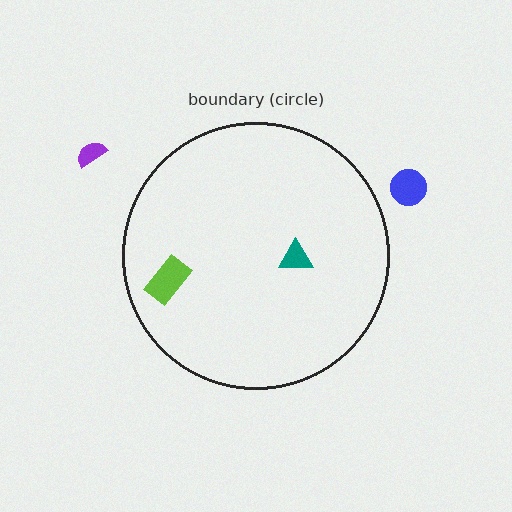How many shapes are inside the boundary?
2 inside, 2 outside.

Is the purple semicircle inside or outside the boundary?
Outside.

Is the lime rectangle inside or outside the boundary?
Inside.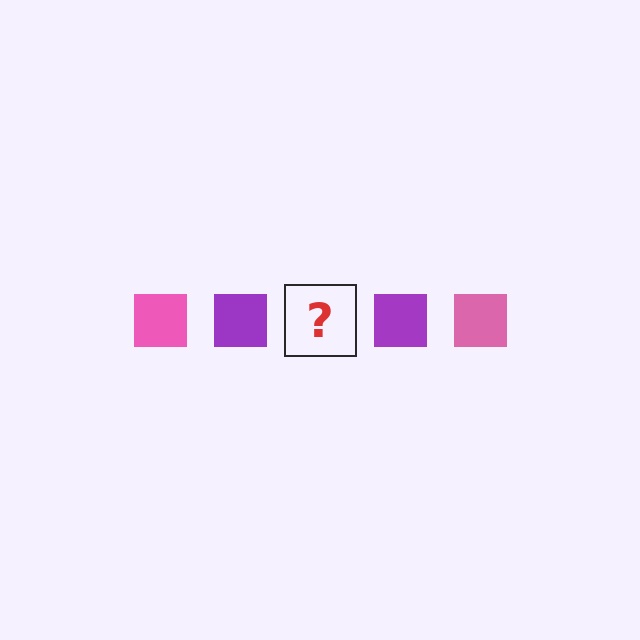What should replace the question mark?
The question mark should be replaced with a pink square.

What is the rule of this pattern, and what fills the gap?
The rule is that the pattern cycles through pink, purple squares. The gap should be filled with a pink square.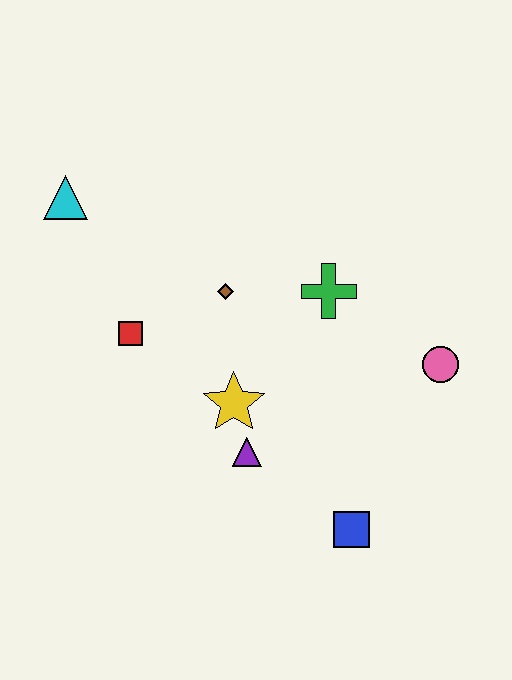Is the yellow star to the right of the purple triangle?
No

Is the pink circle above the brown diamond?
No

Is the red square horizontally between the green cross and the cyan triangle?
Yes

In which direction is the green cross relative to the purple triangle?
The green cross is above the purple triangle.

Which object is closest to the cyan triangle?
The red square is closest to the cyan triangle.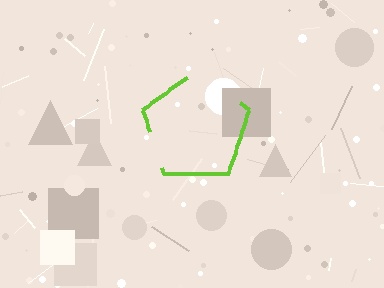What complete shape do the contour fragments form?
The contour fragments form a pentagon.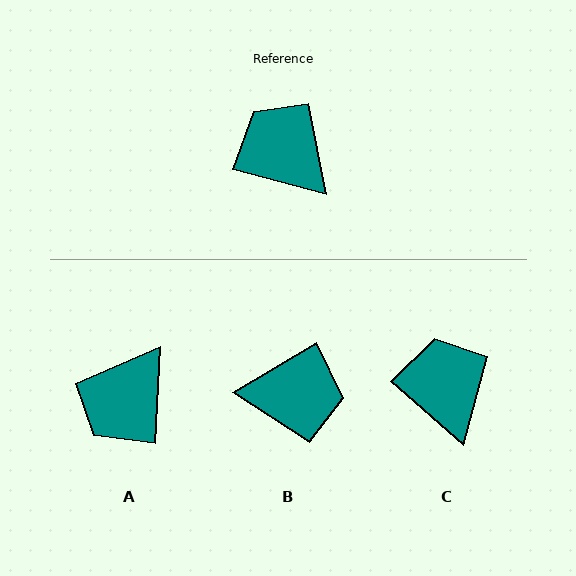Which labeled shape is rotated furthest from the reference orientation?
B, about 135 degrees away.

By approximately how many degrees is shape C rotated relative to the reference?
Approximately 26 degrees clockwise.